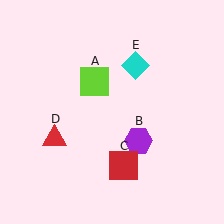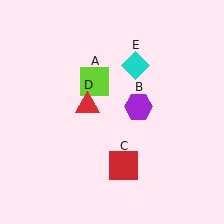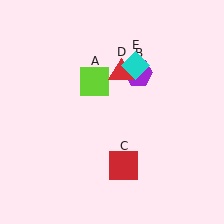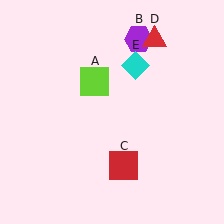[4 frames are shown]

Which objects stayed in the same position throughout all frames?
Lime square (object A) and red square (object C) and cyan diamond (object E) remained stationary.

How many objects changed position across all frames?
2 objects changed position: purple hexagon (object B), red triangle (object D).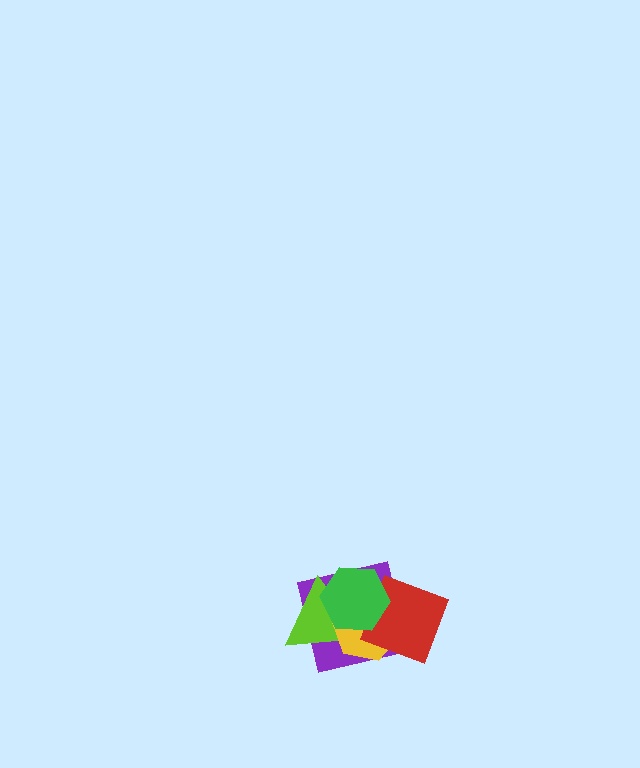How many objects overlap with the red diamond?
4 objects overlap with the red diamond.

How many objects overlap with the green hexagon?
4 objects overlap with the green hexagon.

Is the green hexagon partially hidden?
No, no other shape covers it.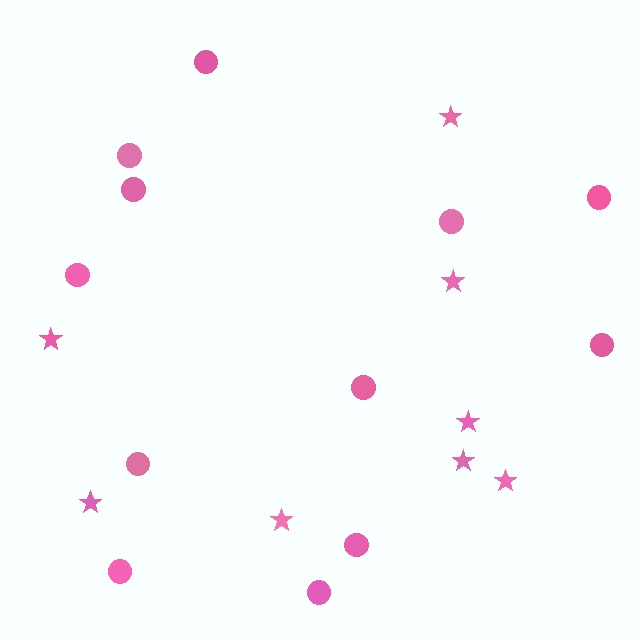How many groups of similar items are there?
There are 2 groups: one group of stars (8) and one group of circles (12).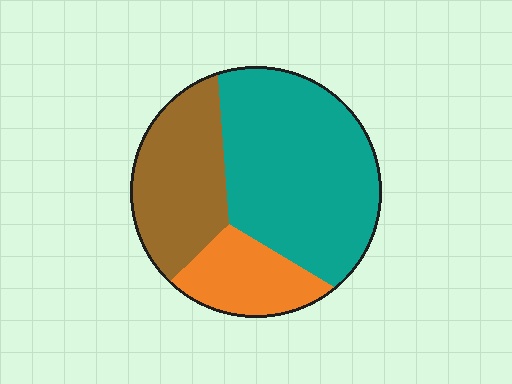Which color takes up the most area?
Teal, at roughly 55%.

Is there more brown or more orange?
Brown.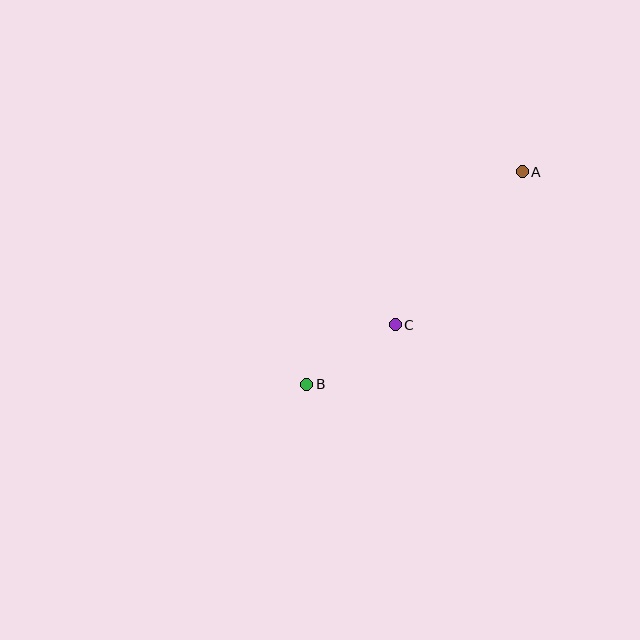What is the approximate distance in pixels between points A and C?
The distance between A and C is approximately 199 pixels.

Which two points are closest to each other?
Points B and C are closest to each other.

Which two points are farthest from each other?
Points A and B are farthest from each other.